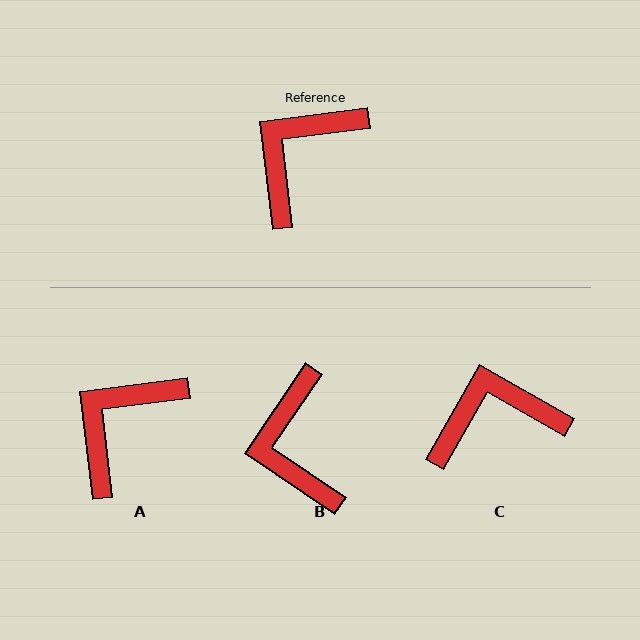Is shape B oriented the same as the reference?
No, it is off by about 49 degrees.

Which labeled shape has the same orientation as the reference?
A.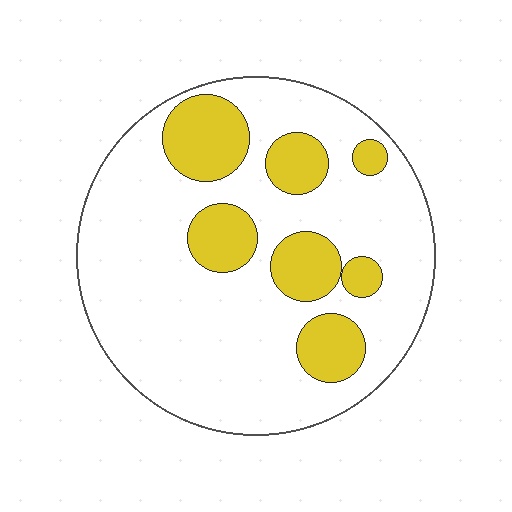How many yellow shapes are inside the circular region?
7.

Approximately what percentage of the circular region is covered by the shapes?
Approximately 25%.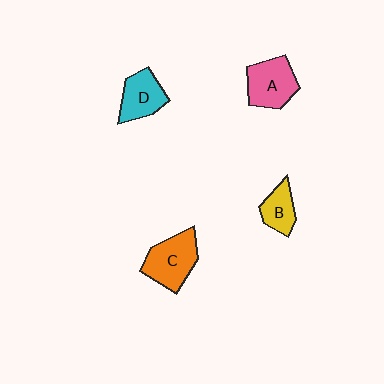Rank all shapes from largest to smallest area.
From largest to smallest: C (orange), A (pink), D (cyan), B (yellow).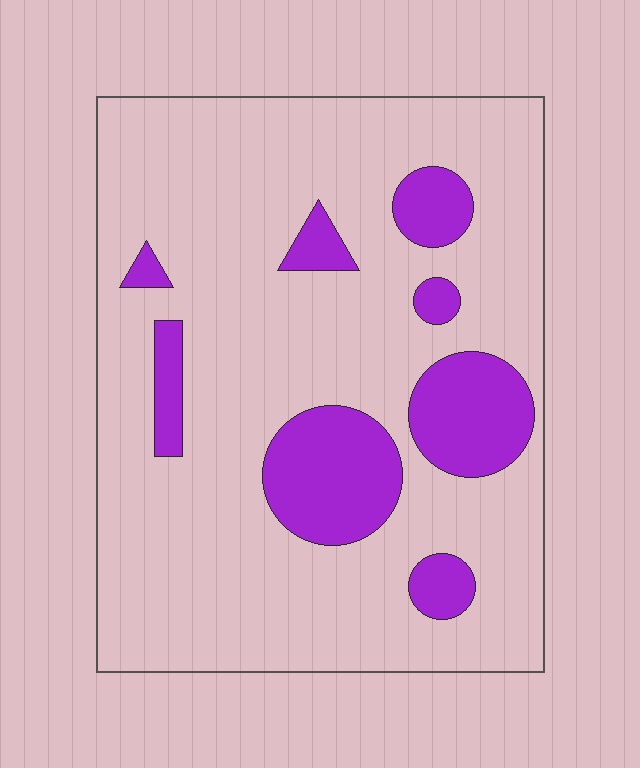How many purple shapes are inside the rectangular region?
8.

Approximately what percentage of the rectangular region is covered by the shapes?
Approximately 20%.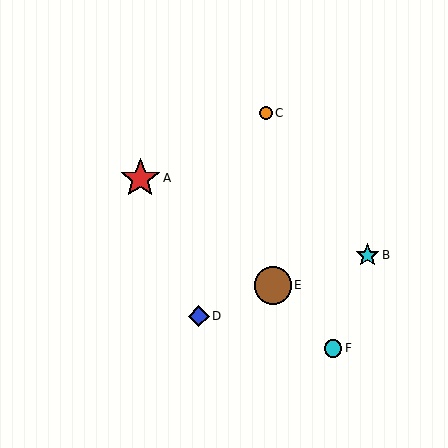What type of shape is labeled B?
Shape B is a cyan star.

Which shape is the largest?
The red star (labeled A) is the largest.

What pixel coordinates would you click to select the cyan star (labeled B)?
Click at (367, 255) to select the cyan star B.